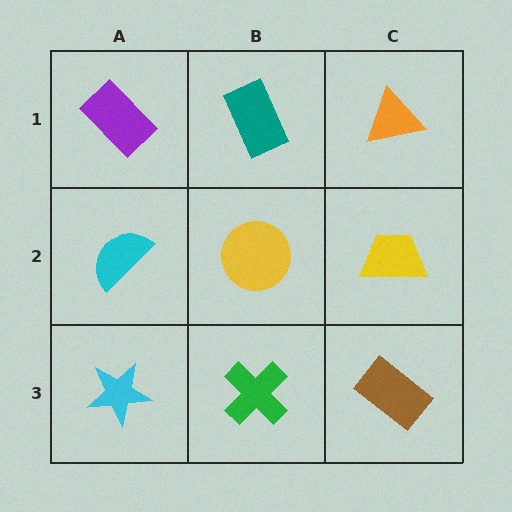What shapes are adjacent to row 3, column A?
A cyan semicircle (row 2, column A), a green cross (row 3, column B).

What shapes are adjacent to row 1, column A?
A cyan semicircle (row 2, column A), a teal rectangle (row 1, column B).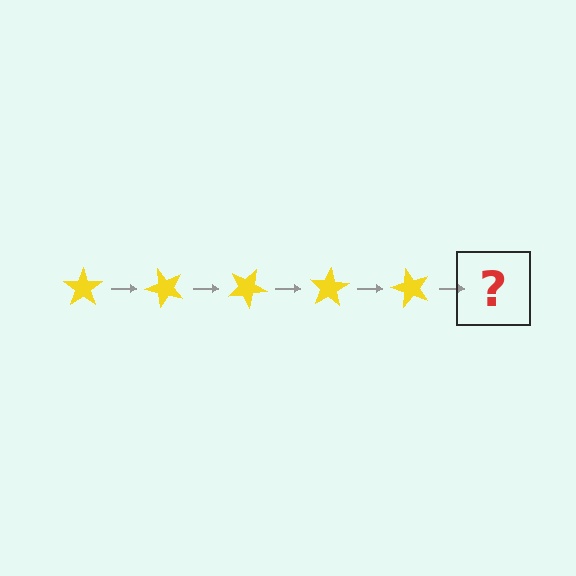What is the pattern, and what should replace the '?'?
The pattern is that the star rotates 50 degrees each step. The '?' should be a yellow star rotated 250 degrees.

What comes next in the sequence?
The next element should be a yellow star rotated 250 degrees.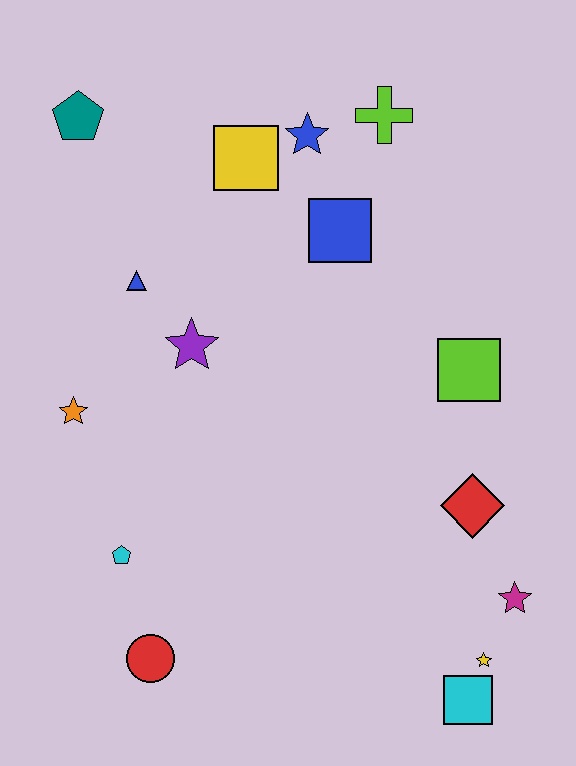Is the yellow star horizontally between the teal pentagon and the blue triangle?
No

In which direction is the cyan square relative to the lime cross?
The cyan square is below the lime cross.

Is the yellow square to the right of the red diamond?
No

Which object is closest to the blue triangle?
The purple star is closest to the blue triangle.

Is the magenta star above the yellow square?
No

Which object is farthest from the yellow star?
The teal pentagon is farthest from the yellow star.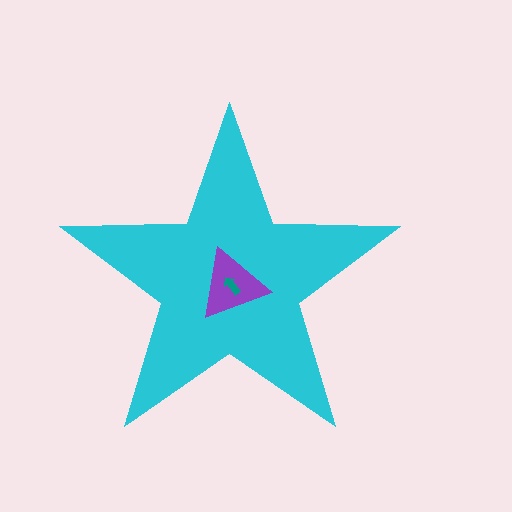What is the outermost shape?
The cyan star.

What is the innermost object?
The teal arrow.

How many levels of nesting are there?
3.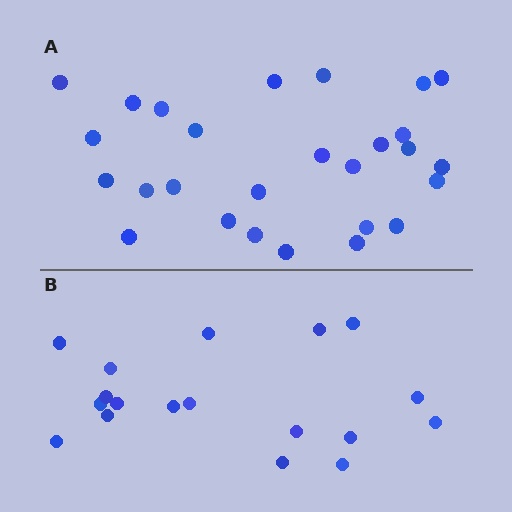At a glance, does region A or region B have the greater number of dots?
Region A (the top region) has more dots.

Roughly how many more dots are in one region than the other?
Region A has roughly 8 or so more dots than region B.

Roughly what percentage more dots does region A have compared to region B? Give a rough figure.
About 50% more.